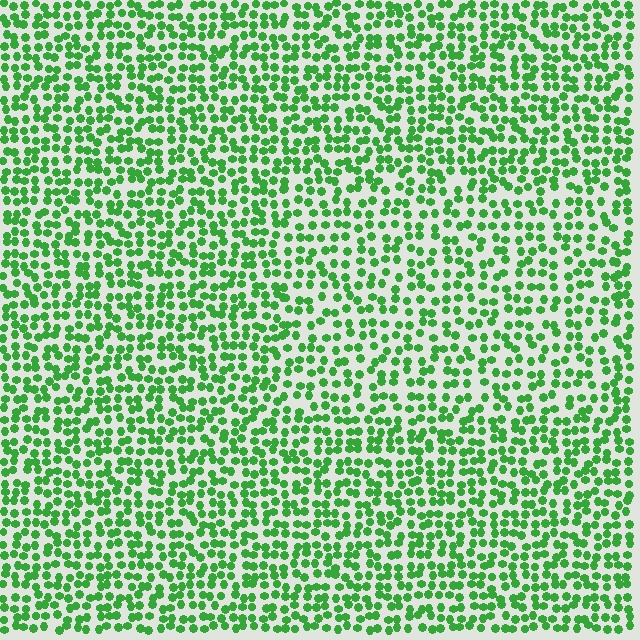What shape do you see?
I see a rectangle.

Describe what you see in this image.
The image contains small green elements arranged at two different densities. A rectangle-shaped region is visible where the elements are less densely packed than the surrounding area.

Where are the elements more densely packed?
The elements are more densely packed outside the rectangle boundary.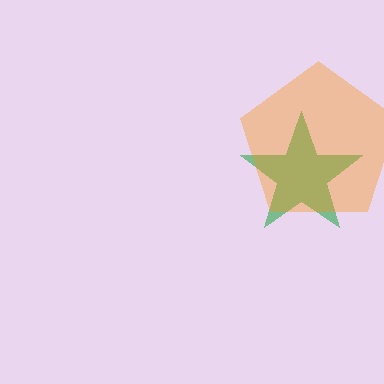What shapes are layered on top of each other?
The layered shapes are: a green star, an orange pentagon.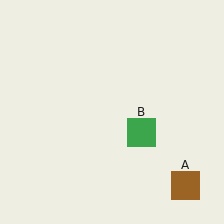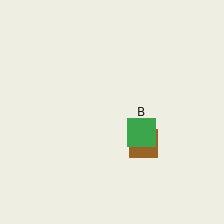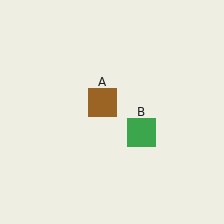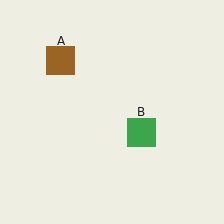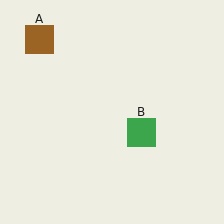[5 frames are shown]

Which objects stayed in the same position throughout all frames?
Green square (object B) remained stationary.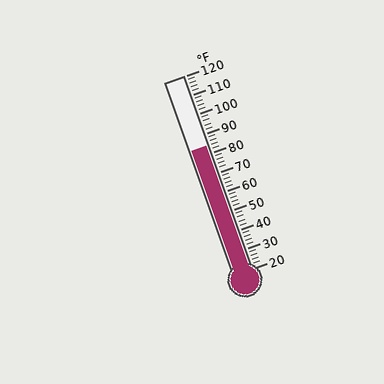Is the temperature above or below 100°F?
The temperature is below 100°F.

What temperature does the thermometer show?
The thermometer shows approximately 84°F.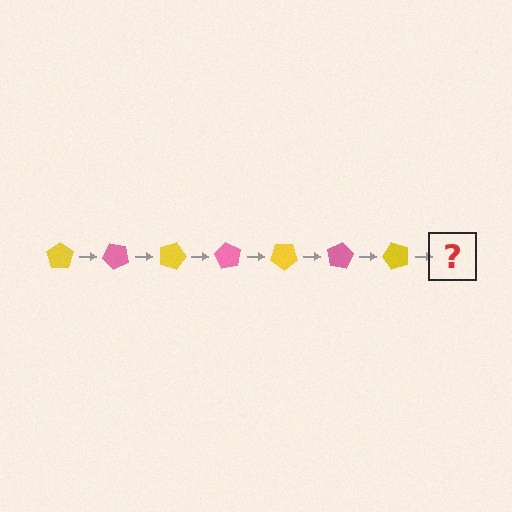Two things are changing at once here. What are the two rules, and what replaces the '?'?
The two rules are that it rotates 45 degrees each step and the color cycles through yellow and pink. The '?' should be a pink pentagon, rotated 315 degrees from the start.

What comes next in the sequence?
The next element should be a pink pentagon, rotated 315 degrees from the start.